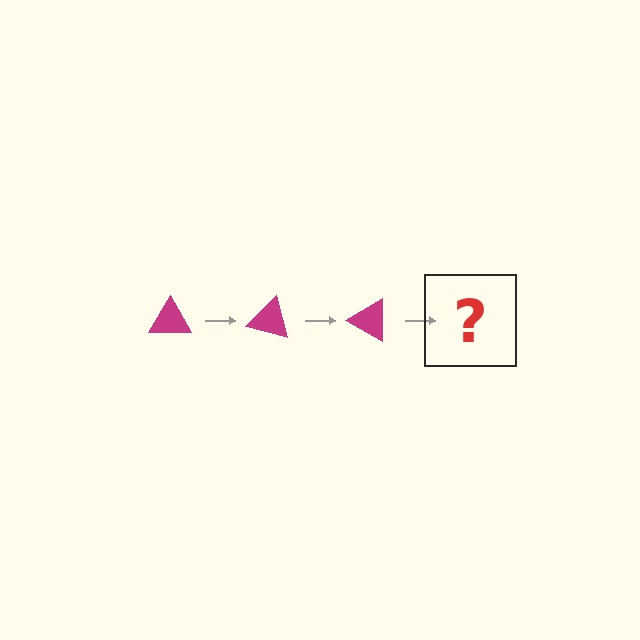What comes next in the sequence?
The next element should be a magenta triangle rotated 45 degrees.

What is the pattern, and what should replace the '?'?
The pattern is that the triangle rotates 15 degrees each step. The '?' should be a magenta triangle rotated 45 degrees.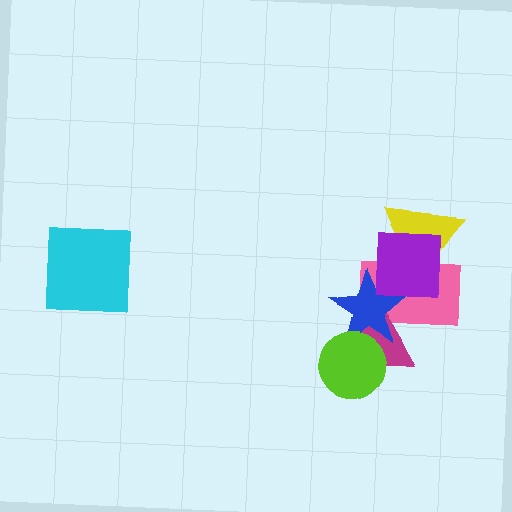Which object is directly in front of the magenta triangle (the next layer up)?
The blue star is directly in front of the magenta triangle.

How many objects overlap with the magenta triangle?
3 objects overlap with the magenta triangle.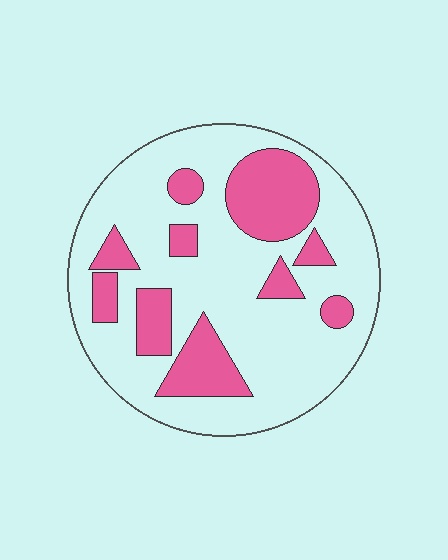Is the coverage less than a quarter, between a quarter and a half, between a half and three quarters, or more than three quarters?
Between a quarter and a half.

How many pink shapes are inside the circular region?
10.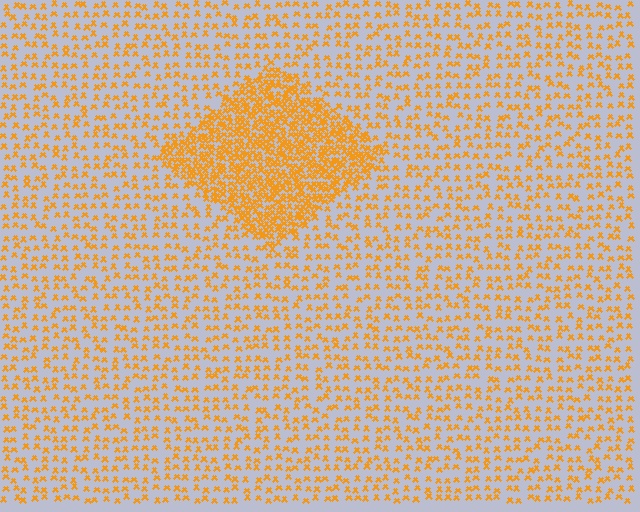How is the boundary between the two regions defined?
The boundary is defined by a change in element density (approximately 2.8x ratio). All elements are the same color, size, and shape.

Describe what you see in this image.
The image contains small orange elements arranged at two different densities. A diamond-shaped region is visible where the elements are more densely packed than the surrounding area.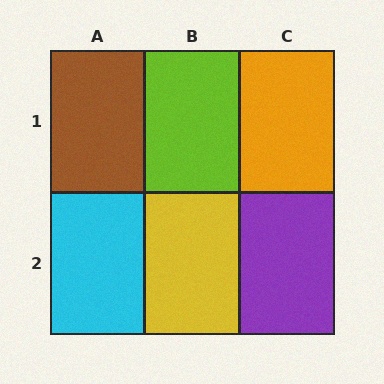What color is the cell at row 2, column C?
Purple.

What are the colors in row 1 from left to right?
Brown, lime, orange.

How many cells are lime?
1 cell is lime.